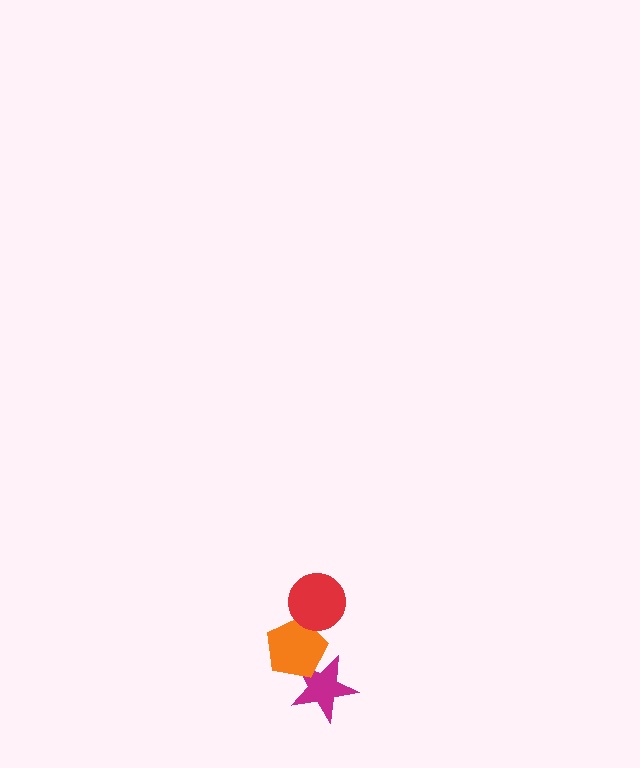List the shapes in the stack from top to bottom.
From top to bottom: the red circle, the orange pentagon, the magenta star.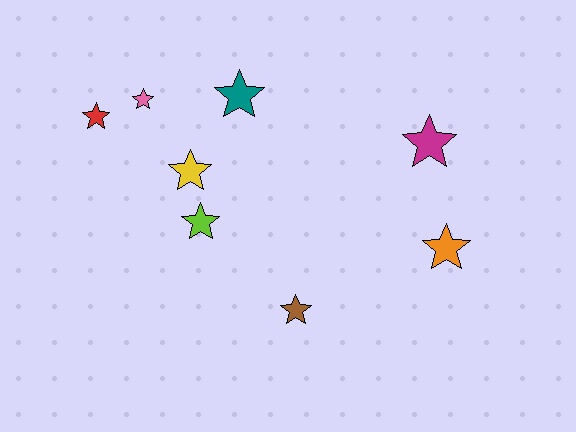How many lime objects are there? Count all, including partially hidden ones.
There is 1 lime object.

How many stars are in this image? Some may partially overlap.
There are 8 stars.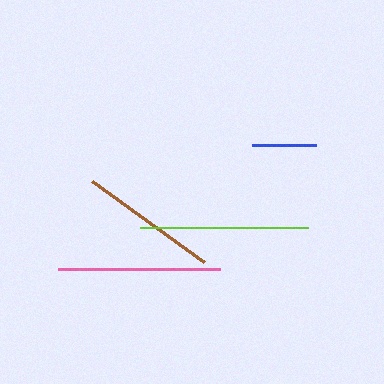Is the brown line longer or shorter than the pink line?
The pink line is longer than the brown line.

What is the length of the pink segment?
The pink segment is approximately 161 pixels long.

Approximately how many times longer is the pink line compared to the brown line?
The pink line is approximately 1.2 times the length of the brown line.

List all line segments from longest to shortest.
From longest to shortest: lime, pink, brown, blue.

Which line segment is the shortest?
The blue line is the shortest at approximately 64 pixels.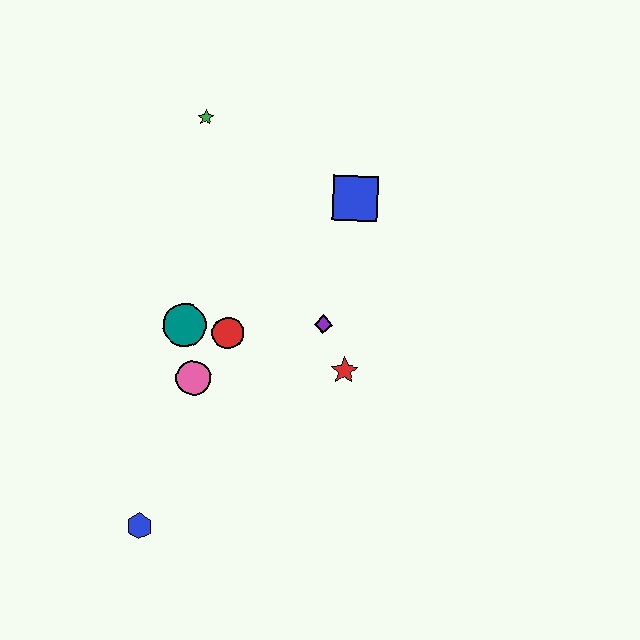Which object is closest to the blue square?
The purple diamond is closest to the blue square.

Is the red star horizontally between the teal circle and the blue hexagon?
No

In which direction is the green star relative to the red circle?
The green star is above the red circle.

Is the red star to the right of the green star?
Yes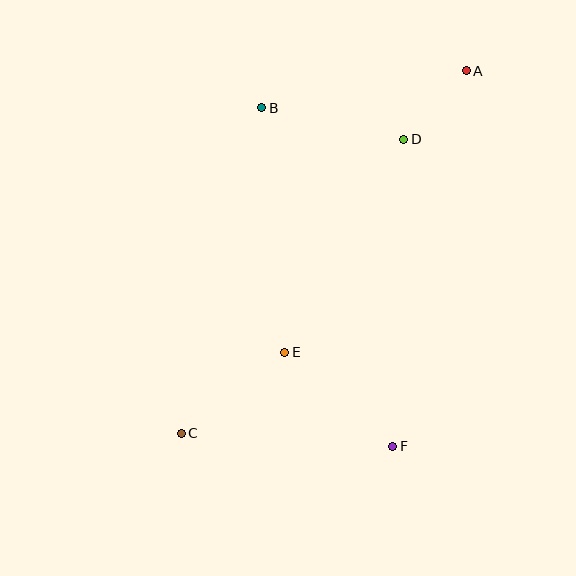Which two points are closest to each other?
Points A and D are closest to each other.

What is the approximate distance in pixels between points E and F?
The distance between E and F is approximately 143 pixels.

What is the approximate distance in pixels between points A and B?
The distance between A and B is approximately 208 pixels.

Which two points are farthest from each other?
Points A and C are farthest from each other.